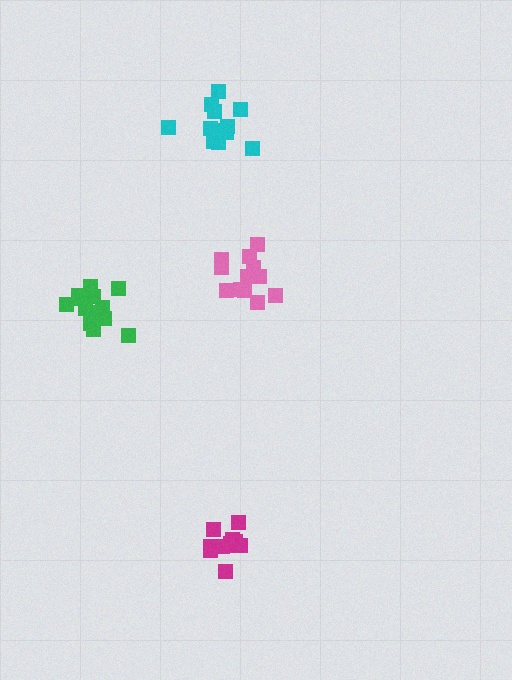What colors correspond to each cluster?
The clusters are colored: pink, cyan, magenta, green.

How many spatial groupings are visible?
There are 4 spatial groupings.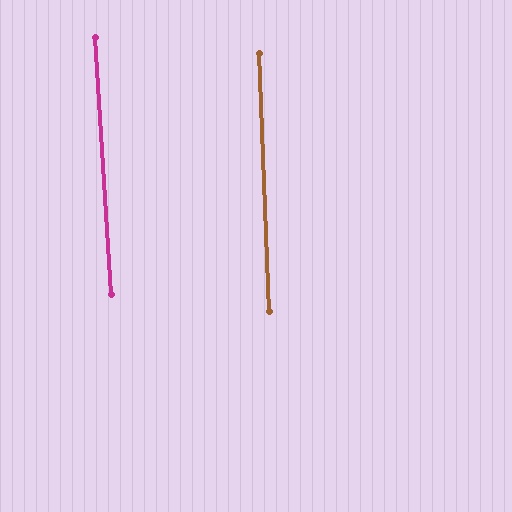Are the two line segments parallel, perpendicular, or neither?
Parallel — their directions differ by only 1.5°.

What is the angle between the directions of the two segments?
Approximately 2 degrees.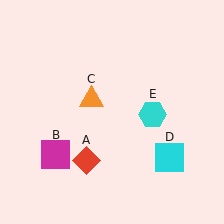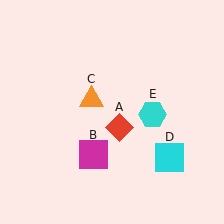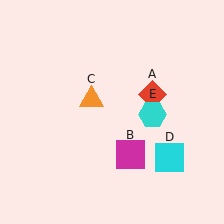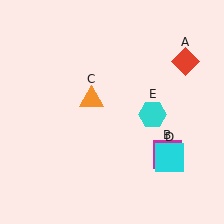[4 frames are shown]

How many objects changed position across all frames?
2 objects changed position: red diamond (object A), magenta square (object B).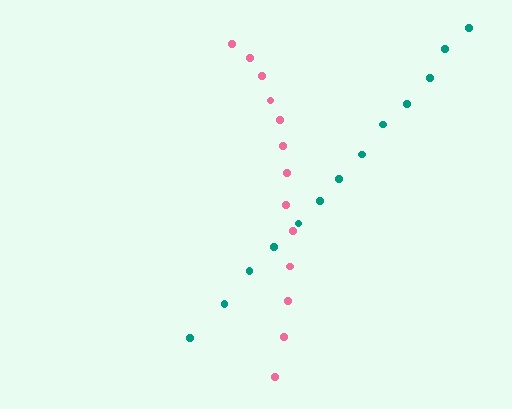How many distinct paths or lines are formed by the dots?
There are 2 distinct paths.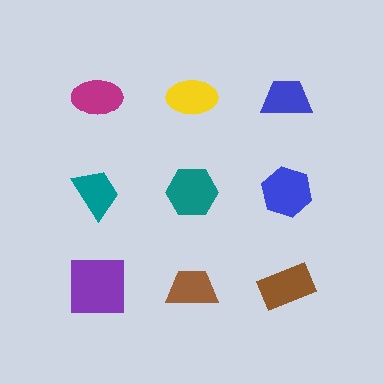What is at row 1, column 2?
A yellow ellipse.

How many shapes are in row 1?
3 shapes.